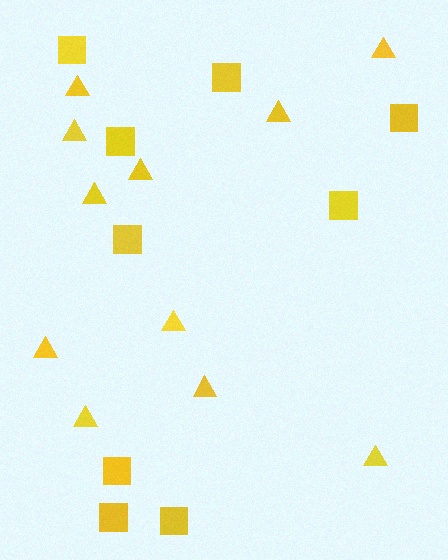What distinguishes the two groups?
There are 2 groups: one group of triangles (11) and one group of squares (9).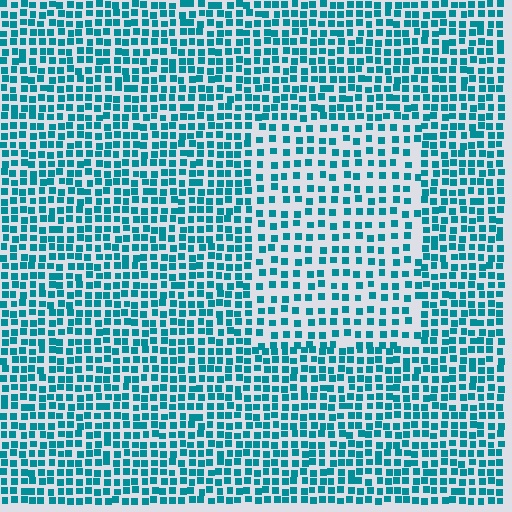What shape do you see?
I see a rectangle.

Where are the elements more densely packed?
The elements are more densely packed outside the rectangle boundary.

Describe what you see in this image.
The image contains small teal elements arranged at two different densities. A rectangle-shaped region is visible where the elements are less densely packed than the surrounding area.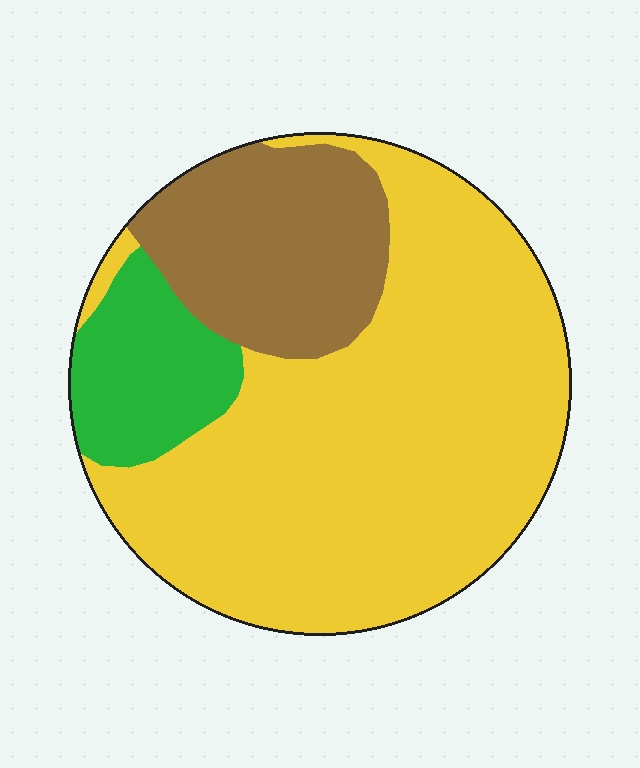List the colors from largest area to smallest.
From largest to smallest: yellow, brown, green.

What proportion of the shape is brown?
Brown covers 21% of the shape.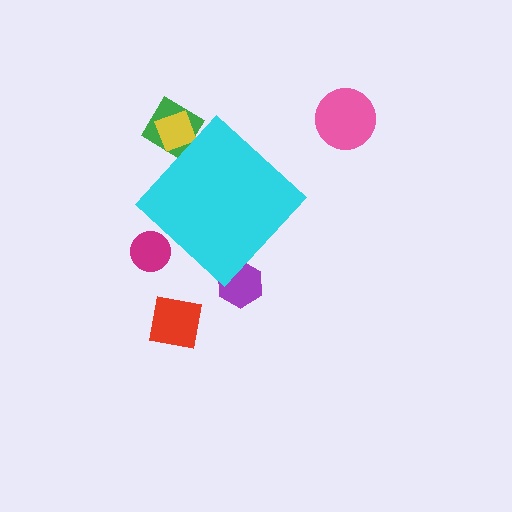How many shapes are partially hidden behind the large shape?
4 shapes are partially hidden.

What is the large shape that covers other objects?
A cyan diamond.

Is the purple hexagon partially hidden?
Yes, the purple hexagon is partially hidden behind the cyan diamond.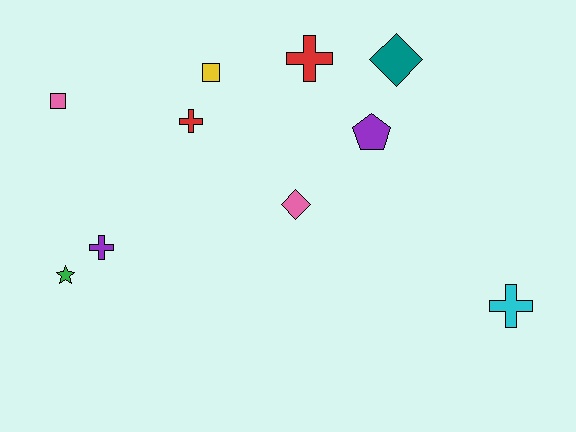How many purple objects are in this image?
There are 2 purple objects.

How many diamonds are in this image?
There are 2 diamonds.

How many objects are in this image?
There are 10 objects.